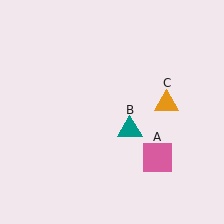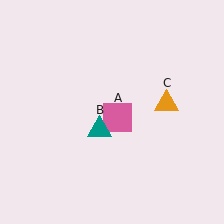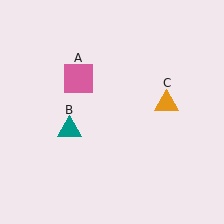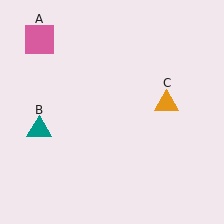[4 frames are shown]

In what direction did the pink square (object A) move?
The pink square (object A) moved up and to the left.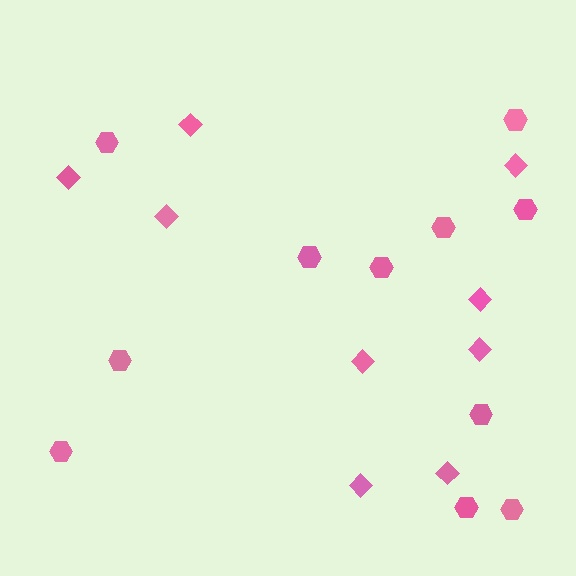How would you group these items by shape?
There are 2 groups: one group of hexagons (11) and one group of diamonds (9).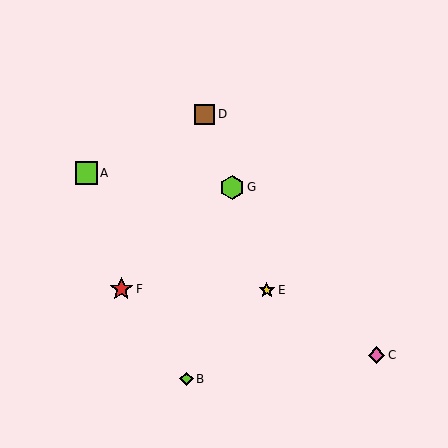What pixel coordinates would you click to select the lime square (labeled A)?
Click at (86, 173) to select the lime square A.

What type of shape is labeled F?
Shape F is a red star.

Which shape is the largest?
The lime hexagon (labeled G) is the largest.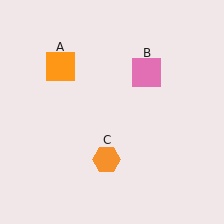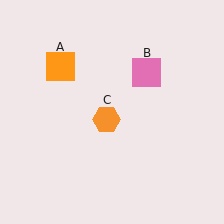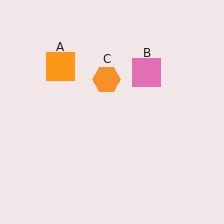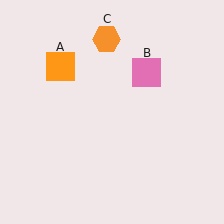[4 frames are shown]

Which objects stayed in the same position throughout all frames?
Orange square (object A) and pink square (object B) remained stationary.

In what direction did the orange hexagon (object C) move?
The orange hexagon (object C) moved up.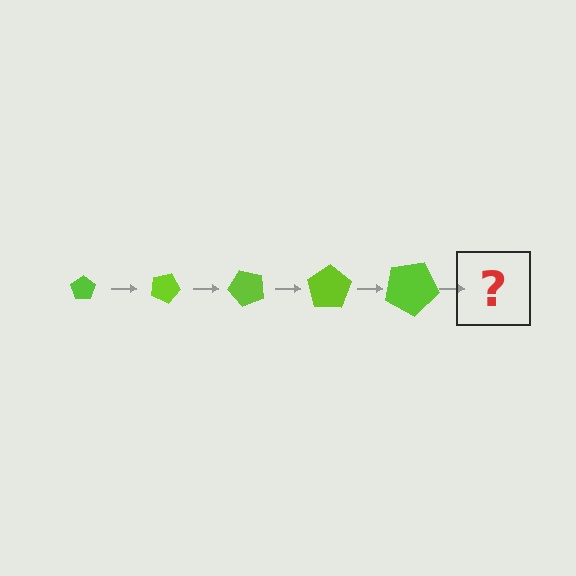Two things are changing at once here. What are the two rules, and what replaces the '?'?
The two rules are that the pentagon grows larger each step and it rotates 25 degrees each step. The '?' should be a pentagon, larger than the previous one and rotated 125 degrees from the start.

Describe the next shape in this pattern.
It should be a pentagon, larger than the previous one and rotated 125 degrees from the start.